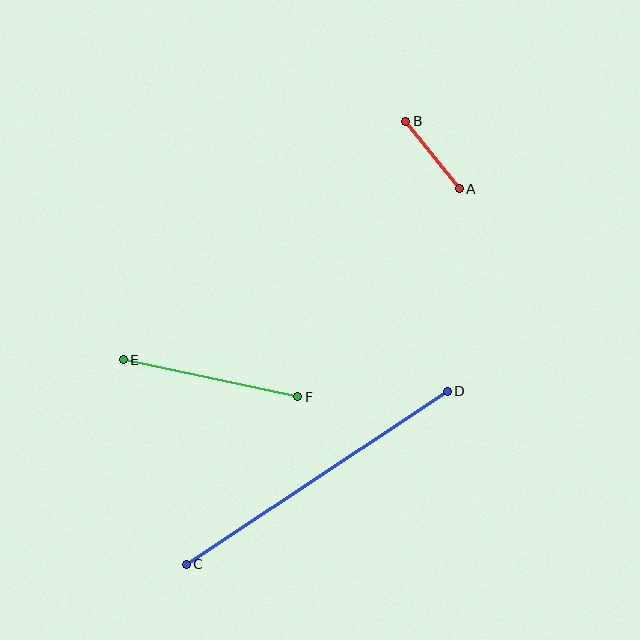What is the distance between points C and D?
The distance is approximately 313 pixels.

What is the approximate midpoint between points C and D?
The midpoint is at approximately (317, 478) pixels.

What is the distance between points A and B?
The distance is approximately 86 pixels.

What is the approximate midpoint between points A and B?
The midpoint is at approximately (432, 155) pixels.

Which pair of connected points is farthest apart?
Points C and D are farthest apart.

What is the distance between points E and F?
The distance is approximately 178 pixels.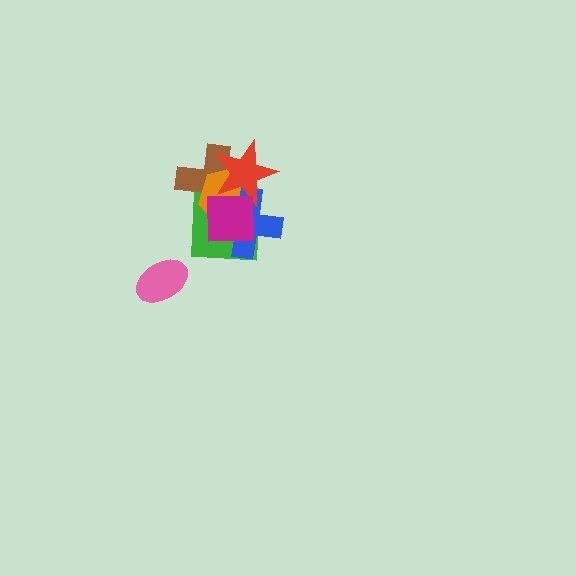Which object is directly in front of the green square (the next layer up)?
The orange hexagon is directly in front of the green square.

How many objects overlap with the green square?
5 objects overlap with the green square.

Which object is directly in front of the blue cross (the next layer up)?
The red star is directly in front of the blue cross.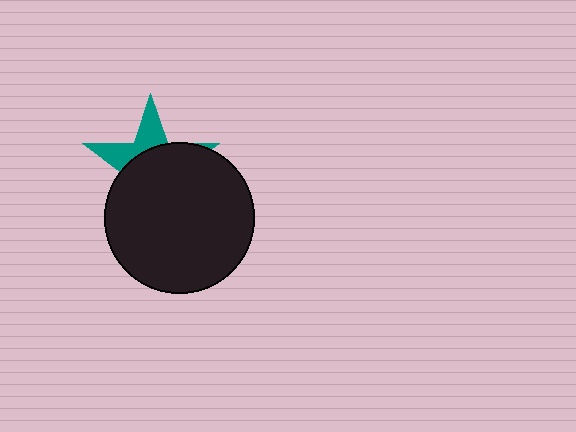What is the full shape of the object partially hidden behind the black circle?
The partially hidden object is a teal star.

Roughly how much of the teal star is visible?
A small part of it is visible (roughly 32%).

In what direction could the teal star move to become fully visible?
The teal star could move up. That would shift it out from behind the black circle entirely.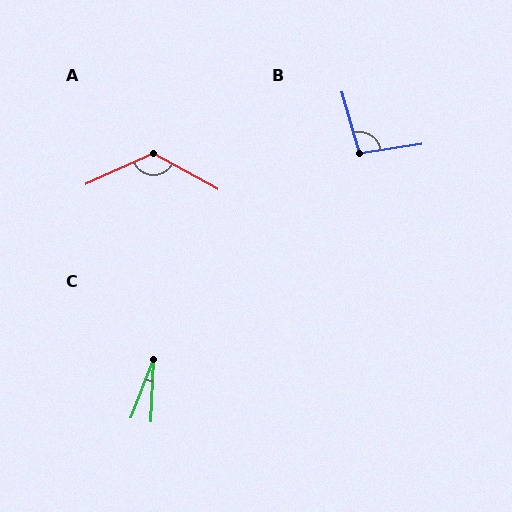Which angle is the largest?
A, at approximately 127 degrees.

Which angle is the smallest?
C, at approximately 19 degrees.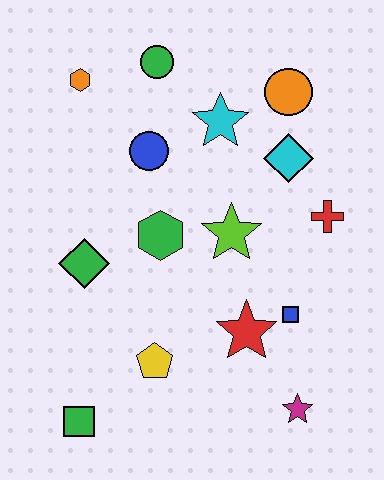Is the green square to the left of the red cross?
Yes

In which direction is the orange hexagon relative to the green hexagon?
The orange hexagon is above the green hexagon.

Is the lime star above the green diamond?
Yes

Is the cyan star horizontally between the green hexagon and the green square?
No